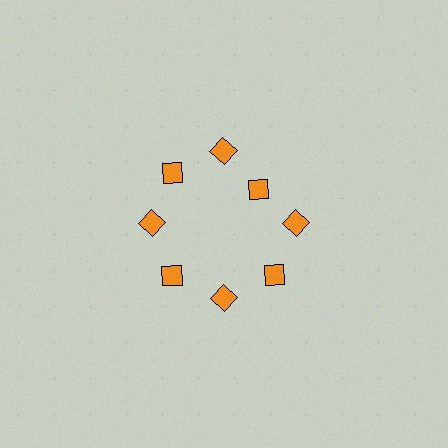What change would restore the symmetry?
The symmetry would be restored by moving it outward, back onto the ring so that all 8 diamonds sit at equal angles and equal distance from the center.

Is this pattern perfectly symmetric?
No. The 8 orange diamonds are arranged in a ring, but one element near the 2 o'clock position is pulled inward toward the center, breaking the 8-fold rotational symmetry.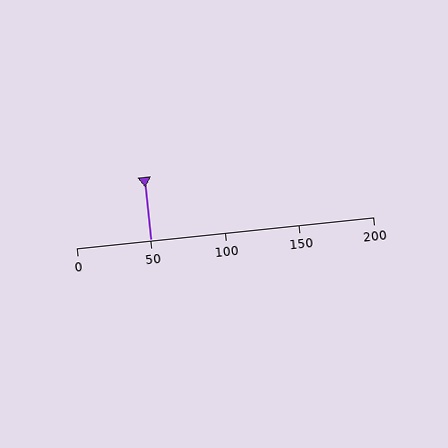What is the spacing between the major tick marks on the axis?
The major ticks are spaced 50 apart.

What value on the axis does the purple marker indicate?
The marker indicates approximately 50.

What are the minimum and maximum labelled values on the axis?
The axis runs from 0 to 200.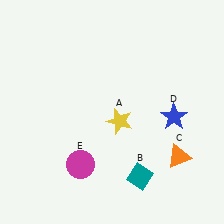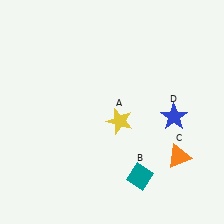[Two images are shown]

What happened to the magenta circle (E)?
The magenta circle (E) was removed in Image 2. It was in the bottom-left area of Image 1.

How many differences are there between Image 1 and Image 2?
There is 1 difference between the two images.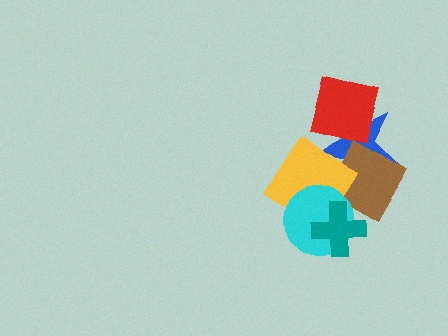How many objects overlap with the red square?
1 object overlaps with the red square.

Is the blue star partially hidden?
Yes, it is partially covered by another shape.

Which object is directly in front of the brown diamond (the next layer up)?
The yellow diamond is directly in front of the brown diamond.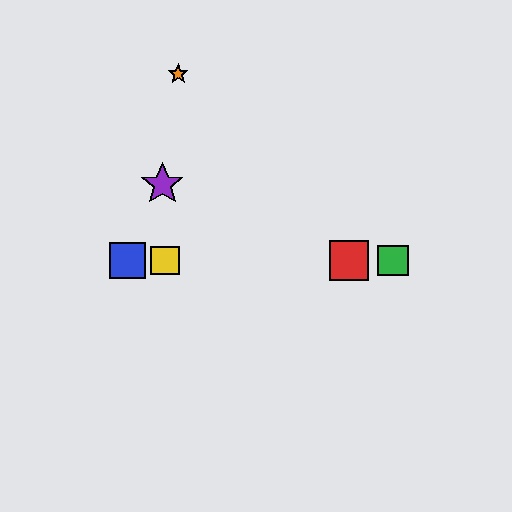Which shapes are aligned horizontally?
The red square, the blue square, the green square, the yellow square are aligned horizontally.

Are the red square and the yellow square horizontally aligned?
Yes, both are at y≈261.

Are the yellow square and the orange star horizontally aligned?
No, the yellow square is at y≈261 and the orange star is at y≈74.